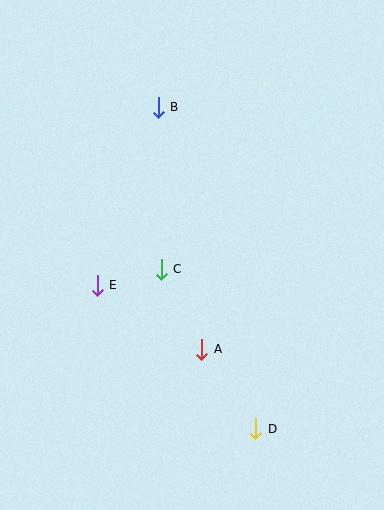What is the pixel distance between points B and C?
The distance between B and C is 162 pixels.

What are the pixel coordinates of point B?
Point B is at (158, 107).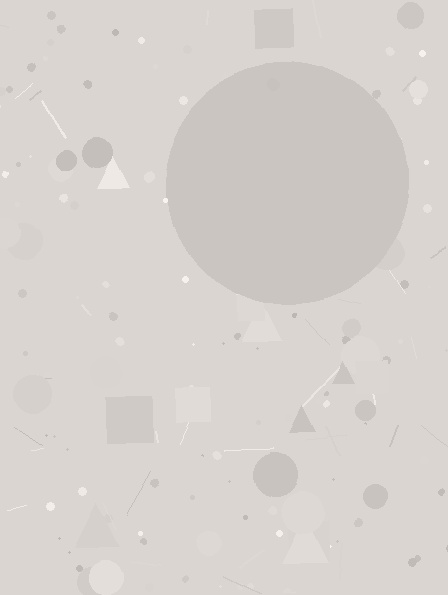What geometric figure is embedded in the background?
A circle is embedded in the background.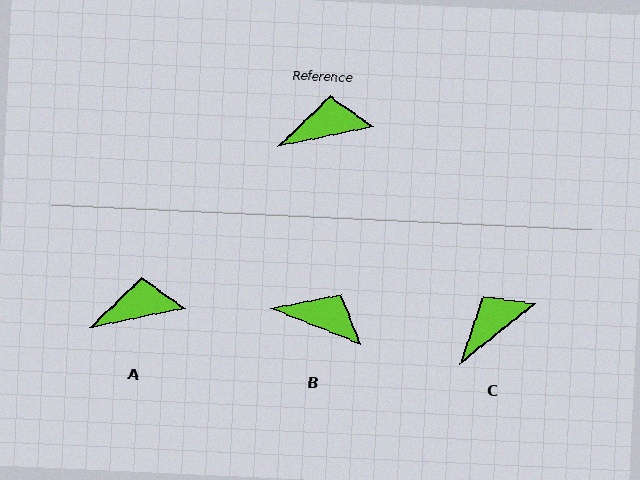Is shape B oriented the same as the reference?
No, it is off by about 33 degrees.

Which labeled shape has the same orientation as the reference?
A.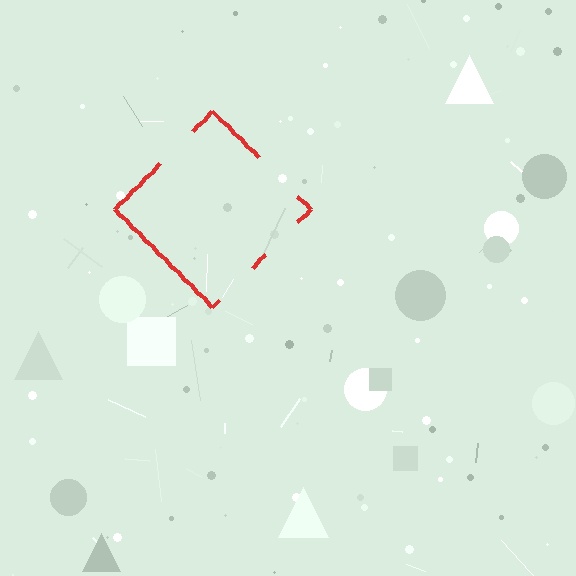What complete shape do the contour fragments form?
The contour fragments form a diamond.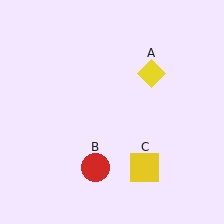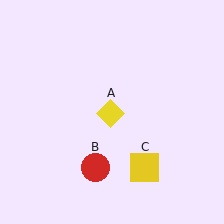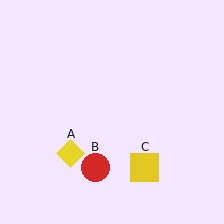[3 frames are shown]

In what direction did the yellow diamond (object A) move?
The yellow diamond (object A) moved down and to the left.